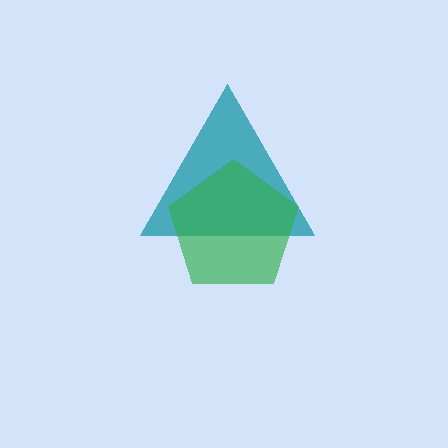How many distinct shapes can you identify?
There are 2 distinct shapes: a teal triangle, a green pentagon.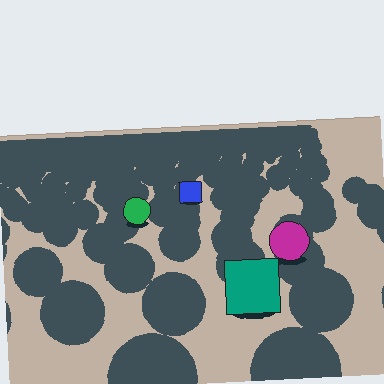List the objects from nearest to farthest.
From nearest to farthest: the teal square, the magenta circle, the green circle, the blue square.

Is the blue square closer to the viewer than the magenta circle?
No. The magenta circle is closer — you can tell from the texture gradient: the ground texture is coarser near it.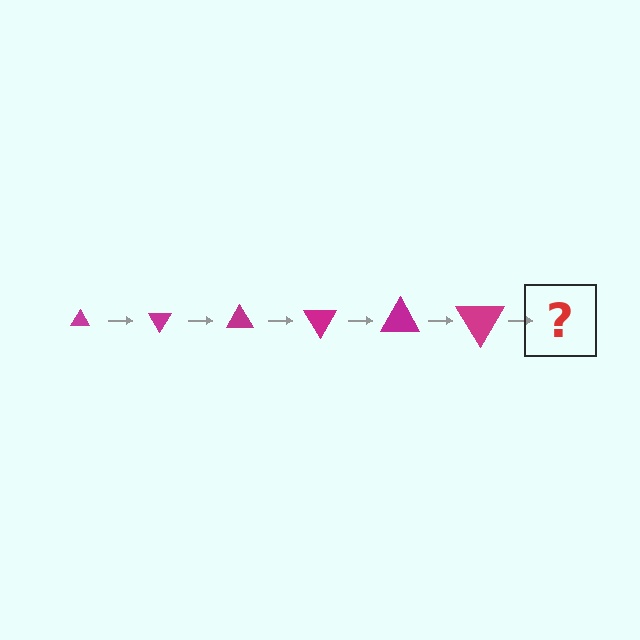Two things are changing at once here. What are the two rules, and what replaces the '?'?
The two rules are that the triangle grows larger each step and it rotates 60 degrees each step. The '?' should be a triangle, larger than the previous one and rotated 360 degrees from the start.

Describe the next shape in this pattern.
It should be a triangle, larger than the previous one and rotated 360 degrees from the start.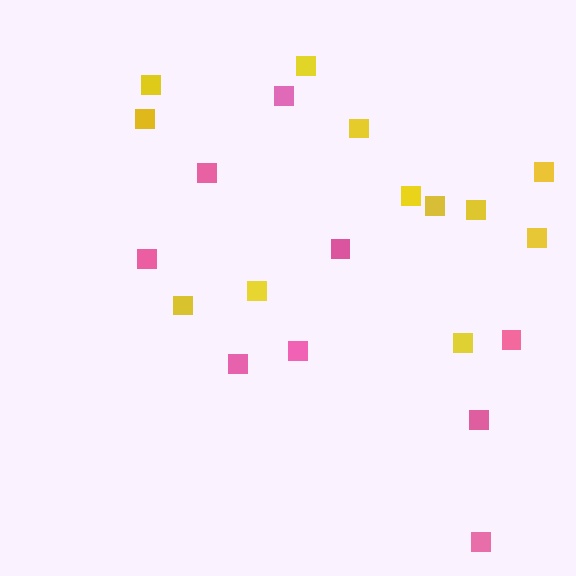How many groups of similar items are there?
There are 2 groups: one group of yellow squares (12) and one group of pink squares (9).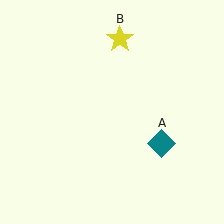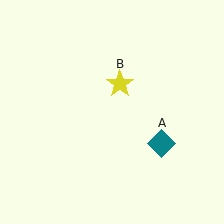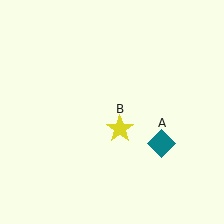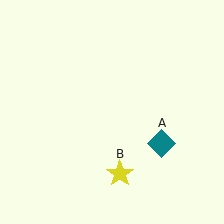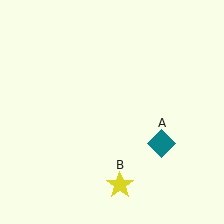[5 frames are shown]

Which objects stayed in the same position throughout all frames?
Teal diamond (object A) remained stationary.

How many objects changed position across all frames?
1 object changed position: yellow star (object B).